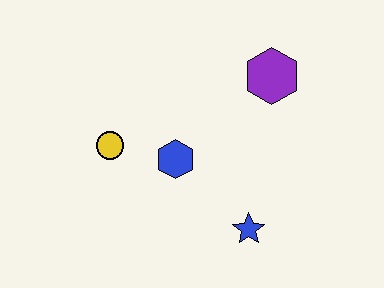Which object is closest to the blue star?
The blue hexagon is closest to the blue star.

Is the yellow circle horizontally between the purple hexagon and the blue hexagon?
No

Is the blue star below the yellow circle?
Yes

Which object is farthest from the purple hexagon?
The yellow circle is farthest from the purple hexagon.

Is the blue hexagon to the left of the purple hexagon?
Yes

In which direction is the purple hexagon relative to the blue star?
The purple hexagon is above the blue star.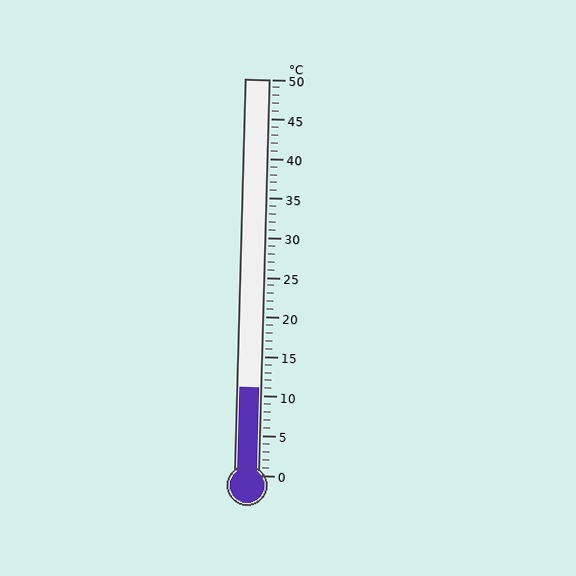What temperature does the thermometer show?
The thermometer shows approximately 11°C.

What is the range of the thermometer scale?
The thermometer scale ranges from 0°C to 50°C.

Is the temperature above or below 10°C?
The temperature is above 10°C.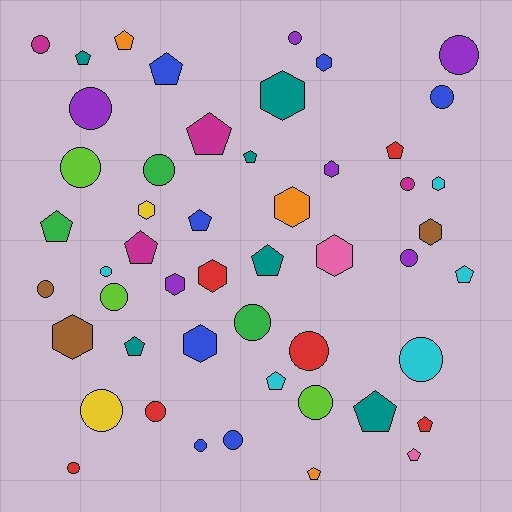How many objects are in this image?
There are 50 objects.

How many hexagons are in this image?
There are 12 hexagons.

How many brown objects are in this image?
There are 3 brown objects.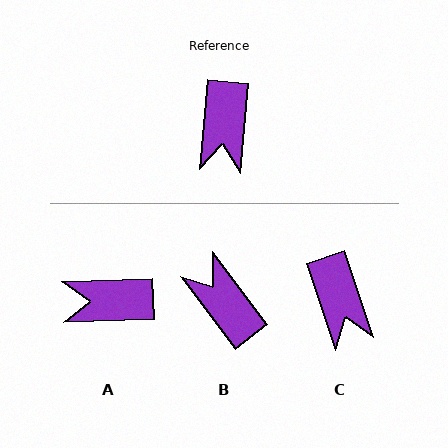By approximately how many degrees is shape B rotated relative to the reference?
Approximately 137 degrees clockwise.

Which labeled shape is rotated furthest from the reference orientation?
B, about 137 degrees away.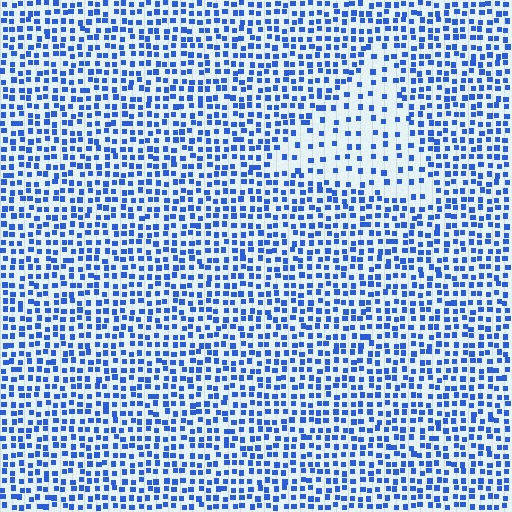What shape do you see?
I see a triangle.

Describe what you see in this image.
The image contains small blue elements arranged at two different densities. A triangle-shaped region is visible where the elements are less densely packed than the surrounding area.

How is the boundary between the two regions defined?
The boundary is defined by a change in element density (approximately 2.2x ratio). All elements are the same color, size, and shape.